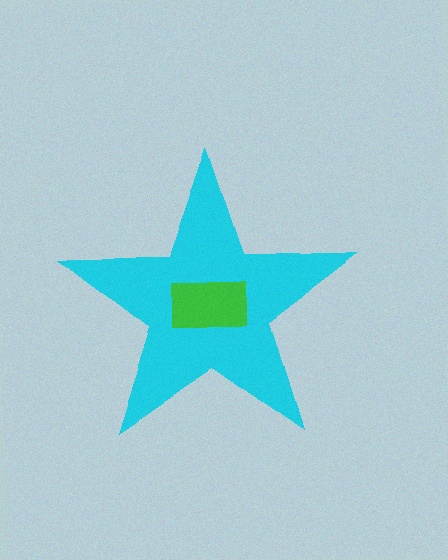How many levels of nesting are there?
2.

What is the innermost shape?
The green rectangle.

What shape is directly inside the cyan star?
The green rectangle.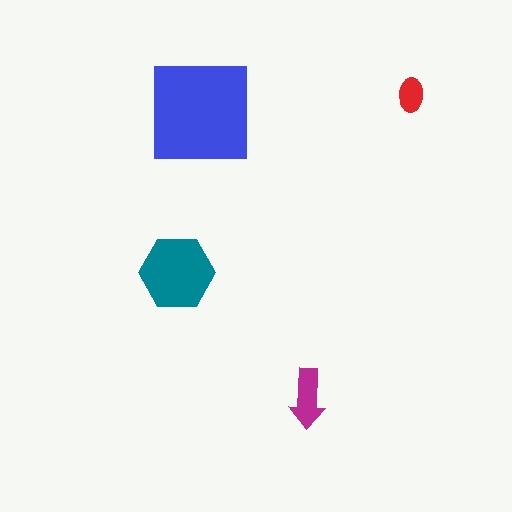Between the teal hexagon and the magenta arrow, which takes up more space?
The teal hexagon.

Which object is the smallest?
The red ellipse.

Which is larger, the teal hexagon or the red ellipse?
The teal hexagon.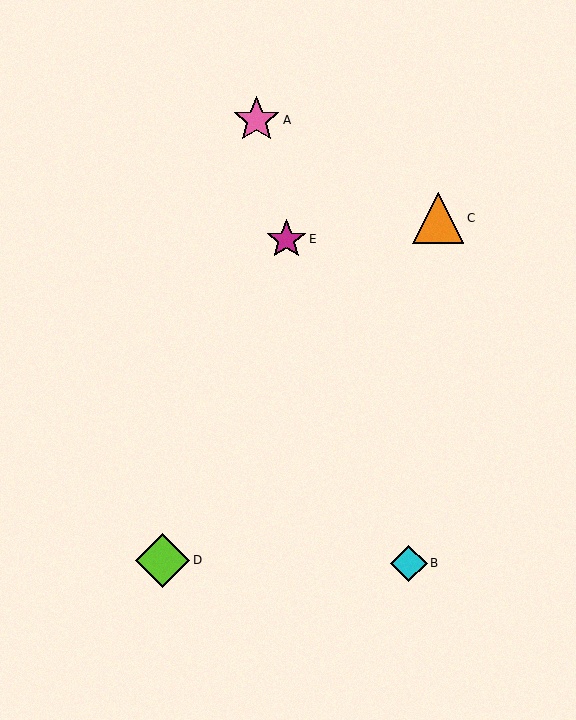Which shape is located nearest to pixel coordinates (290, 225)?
The magenta star (labeled E) at (286, 239) is nearest to that location.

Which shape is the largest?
The lime diamond (labeled D) is the largest.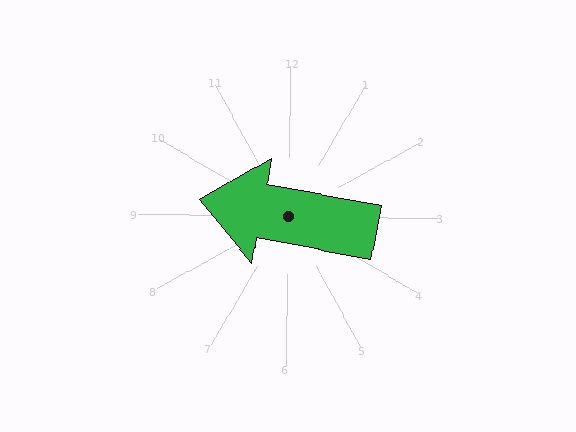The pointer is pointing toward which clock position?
Roughly 9 o'clock.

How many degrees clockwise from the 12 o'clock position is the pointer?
Approximately 280 degrees.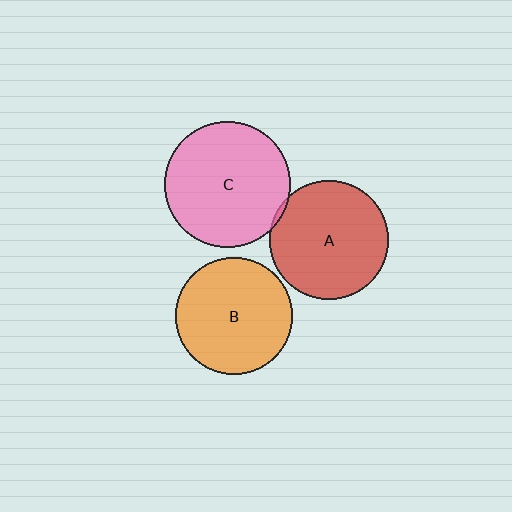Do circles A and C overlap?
Yes.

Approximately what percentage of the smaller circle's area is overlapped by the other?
Approximately 5%.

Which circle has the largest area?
Circle C (pink).